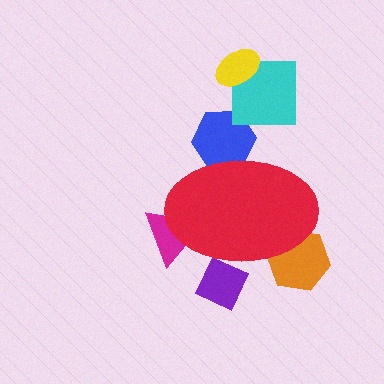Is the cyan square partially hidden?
No, the cyan square is fully visible.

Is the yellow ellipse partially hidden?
No, the yellow ellipse is fully visible.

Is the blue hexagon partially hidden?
Yes, the blue hexagon is partially hidden behind the red ellipse.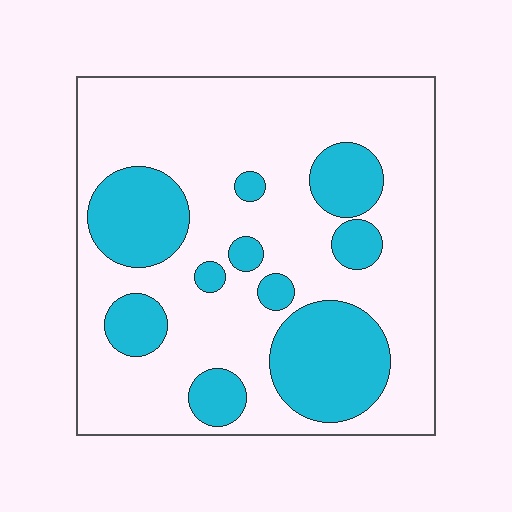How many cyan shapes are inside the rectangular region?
10.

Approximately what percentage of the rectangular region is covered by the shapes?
Approximately 30%.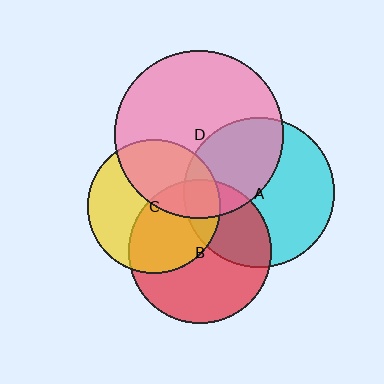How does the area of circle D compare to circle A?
Approximately 1.3 times.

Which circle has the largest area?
Circle D (pink).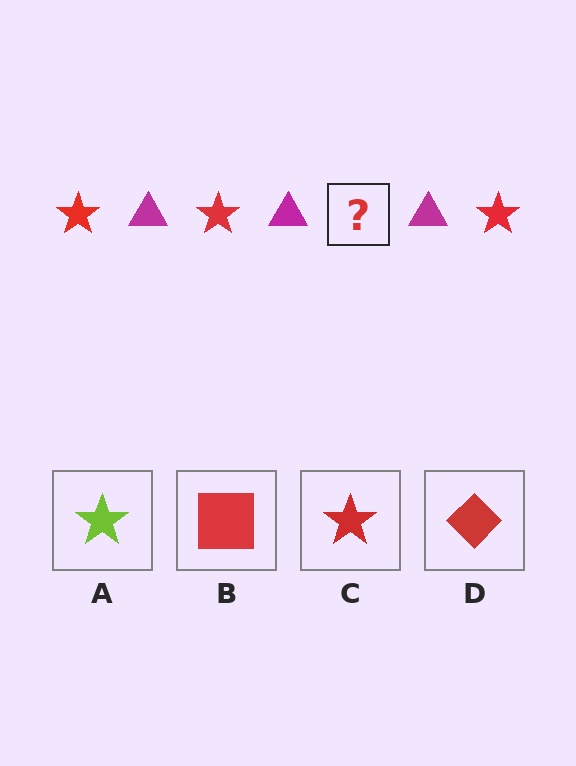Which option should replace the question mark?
Option C.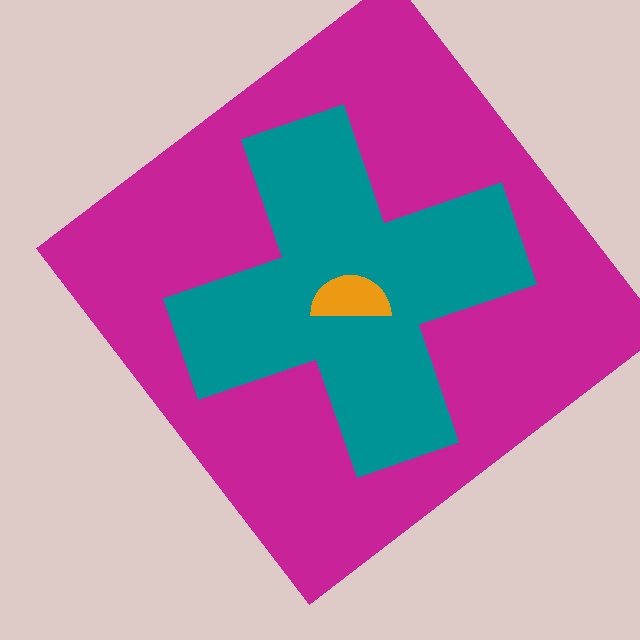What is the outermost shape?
The magenta diamond.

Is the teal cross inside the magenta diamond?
Yes.